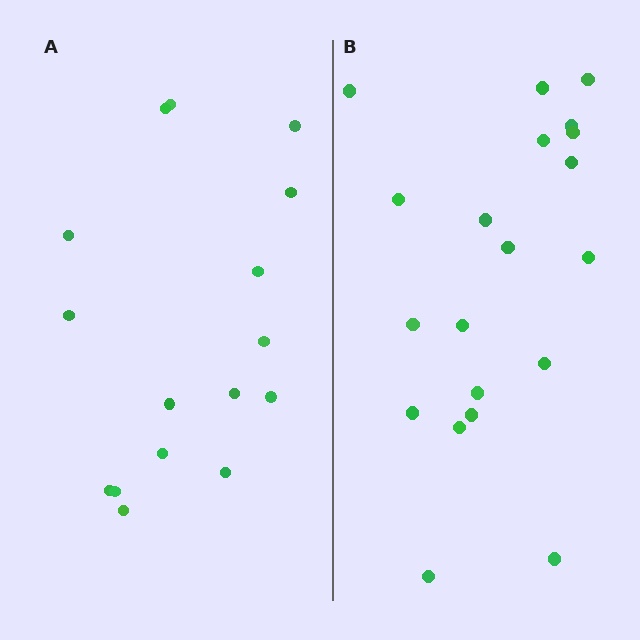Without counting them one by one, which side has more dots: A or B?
Region B (the right region) has more dots.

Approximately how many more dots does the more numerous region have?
Region B has about 4 more dots than region A.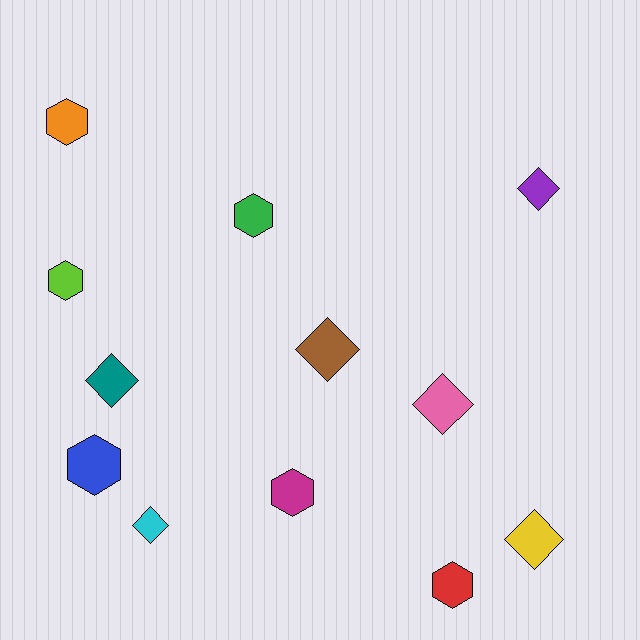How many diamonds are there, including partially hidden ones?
There are 6 diamonds.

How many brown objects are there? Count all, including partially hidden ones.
There is 1 brown object.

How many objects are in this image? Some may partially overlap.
There are 12 objects.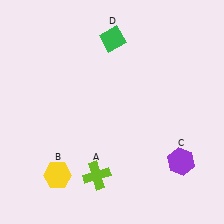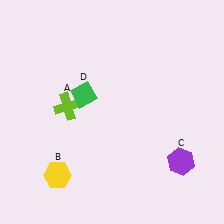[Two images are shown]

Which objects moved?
The objects that moved are: the lime cross (A), the green diamond (D).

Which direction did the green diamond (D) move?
The green diamond (D) moved down.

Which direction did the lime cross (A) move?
The lime cross (A) moved up.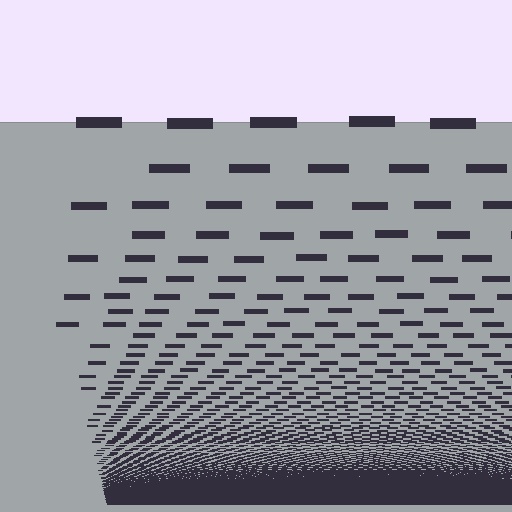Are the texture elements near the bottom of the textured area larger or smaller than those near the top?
Smaller. The gradient is inverted — elements near the bottom are smaller and denser.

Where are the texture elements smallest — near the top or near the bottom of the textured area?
Near the bottom.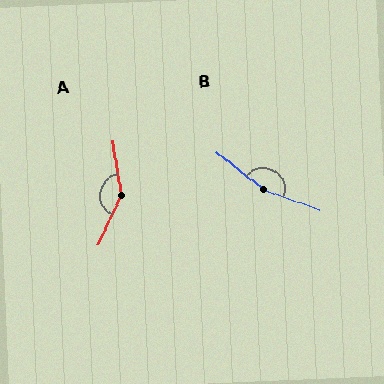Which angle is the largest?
B, at approximately 161 degrees.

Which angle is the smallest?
A, at approximately 146 degrees.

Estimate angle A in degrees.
Approximately 146 degrees.